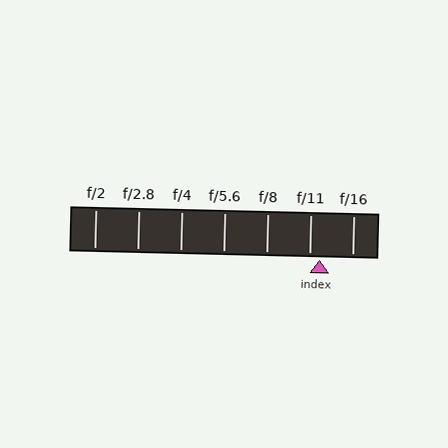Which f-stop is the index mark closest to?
The index mark is closest to f/11.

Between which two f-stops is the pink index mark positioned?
The index mark is between f/11 and f/16.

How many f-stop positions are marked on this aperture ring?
There are 7 f-stop positions marked.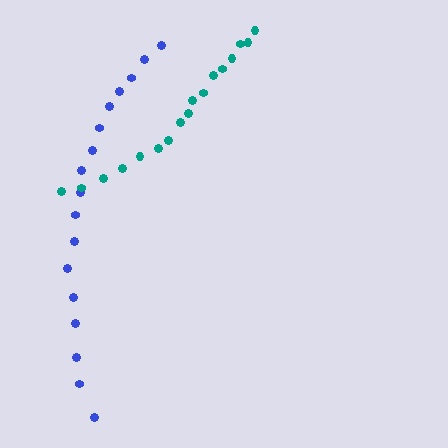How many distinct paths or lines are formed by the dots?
There are 2 distinct paths.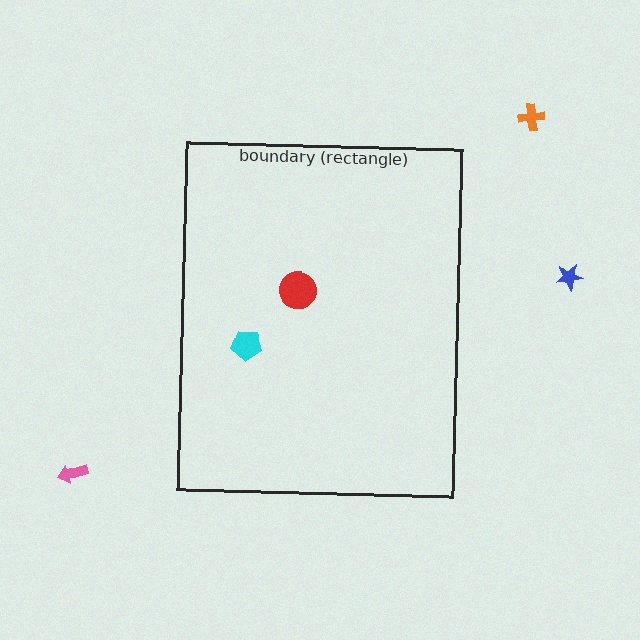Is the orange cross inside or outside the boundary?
Outside.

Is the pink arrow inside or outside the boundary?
Outside.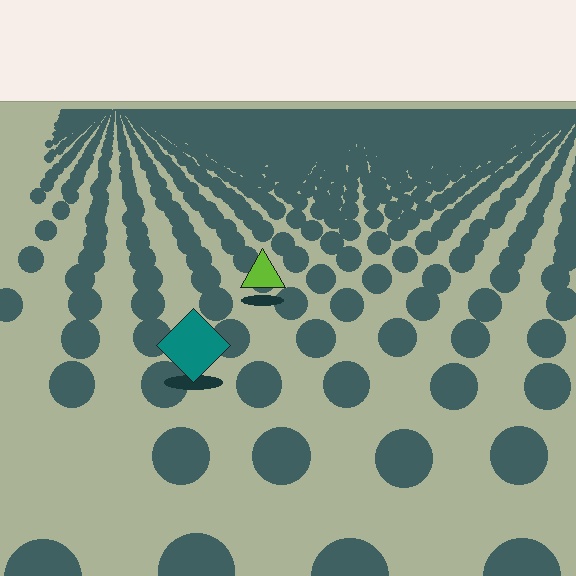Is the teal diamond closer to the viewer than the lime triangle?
Yes. The teal diamond is closer — you can tell from the texture gradient: the ground texture is coarser near it.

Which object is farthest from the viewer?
The lime triangle is farthest from the viewer. It appears smaller and the ground texture around it is denser.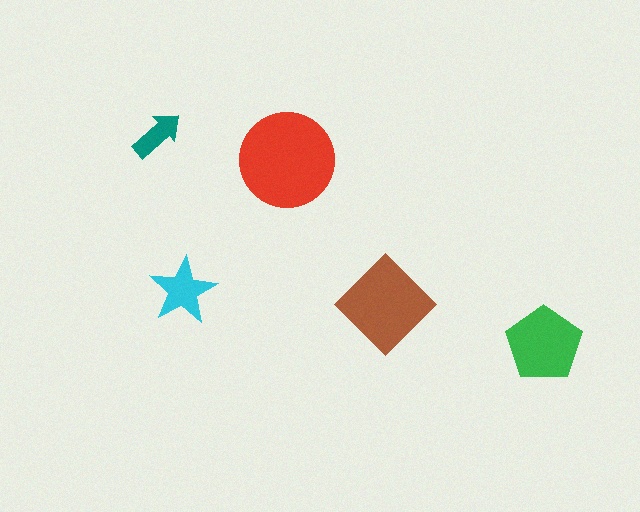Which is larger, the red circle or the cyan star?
The red circle.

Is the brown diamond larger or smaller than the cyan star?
Larger.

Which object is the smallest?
The teal arrow.